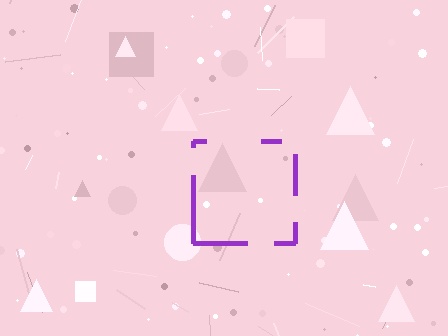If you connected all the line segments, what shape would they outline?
They would outline a square.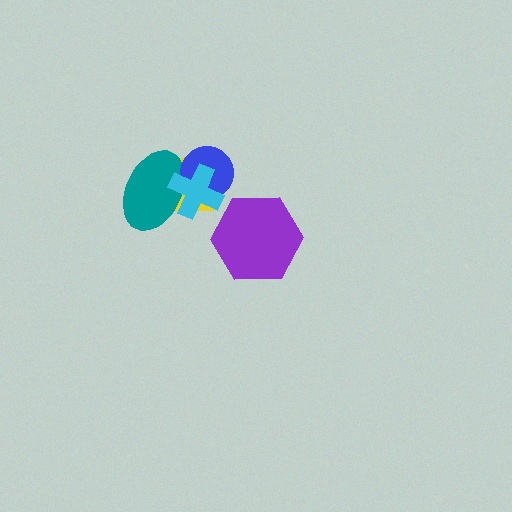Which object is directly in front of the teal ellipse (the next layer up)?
The blue circle is directly in front of the teal ellipse.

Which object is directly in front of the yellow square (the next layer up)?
The teal ellipse is directly in front of the yellow square.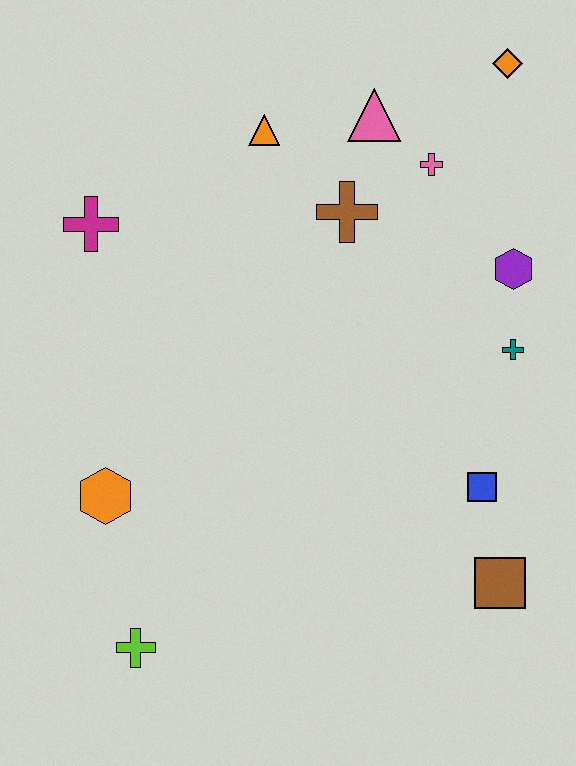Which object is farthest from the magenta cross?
The brown square is farthest from the magenta cross.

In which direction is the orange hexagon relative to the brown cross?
The orange hexagon is below the brown cross.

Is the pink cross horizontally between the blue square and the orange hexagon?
Yes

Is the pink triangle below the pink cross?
No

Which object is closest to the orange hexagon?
The lime cross is closest to the orange hexagon.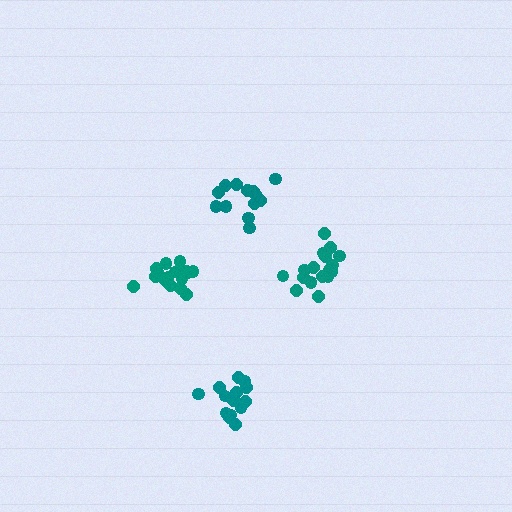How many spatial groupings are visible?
There are 4 spatial groupings.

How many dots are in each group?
Group 1: 17 dots, Group 2: 15 dots, Group 3: 18 dots, Group 4: 13 dots (63 total).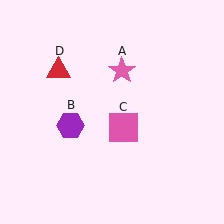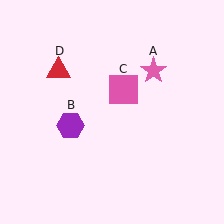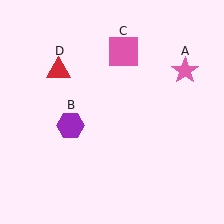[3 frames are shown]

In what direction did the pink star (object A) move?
The pink star (object A) moved right.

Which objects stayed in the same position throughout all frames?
Purple hexagon (object B) and red triangle (object D) remained stationary.